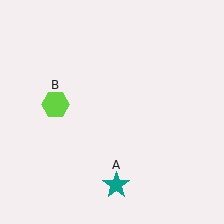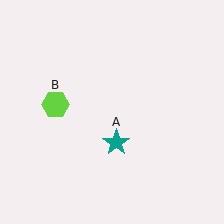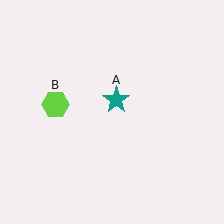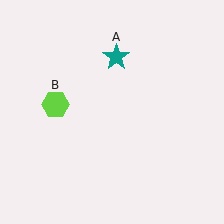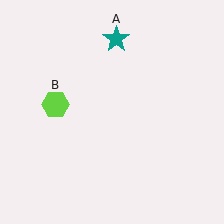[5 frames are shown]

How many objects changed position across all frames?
1 object changed position: teal star (object A).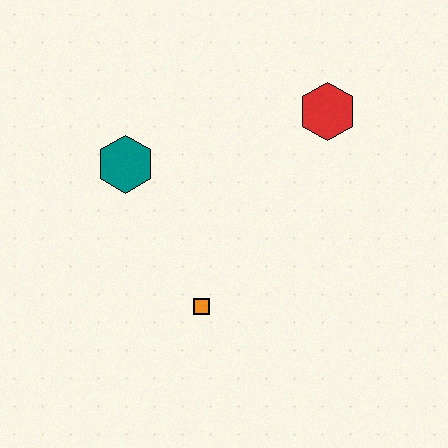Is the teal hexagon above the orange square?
Yes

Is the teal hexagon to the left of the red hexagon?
Yes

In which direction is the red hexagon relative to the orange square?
The red hexagon is above the orange square.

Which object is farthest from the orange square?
The red hexagon is farthest from the orange square.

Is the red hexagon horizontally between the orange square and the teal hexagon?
No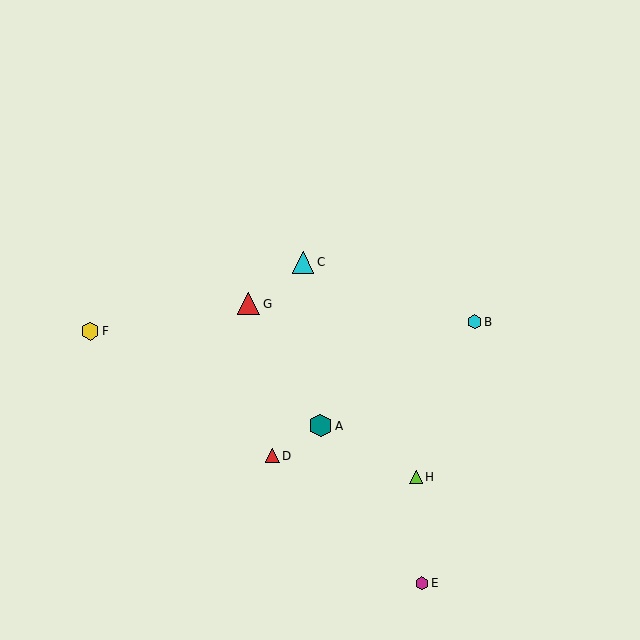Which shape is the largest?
The teal hexagon (labeled A) is the largest.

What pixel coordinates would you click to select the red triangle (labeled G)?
Click at (248, 304) to select the red triangle G.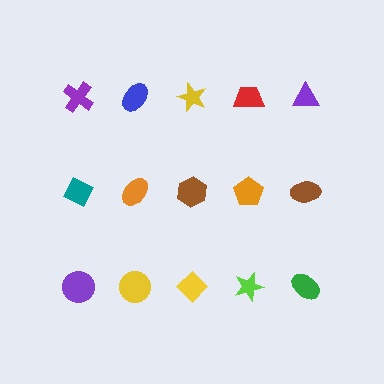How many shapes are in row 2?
5 shapes.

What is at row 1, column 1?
A purple cross.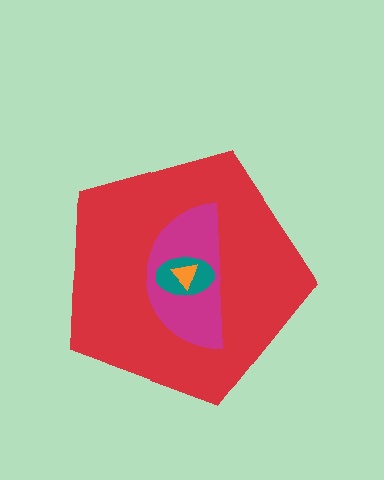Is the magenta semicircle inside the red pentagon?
Yes.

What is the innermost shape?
The orange triangle.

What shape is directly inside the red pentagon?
The magenta semicircle.